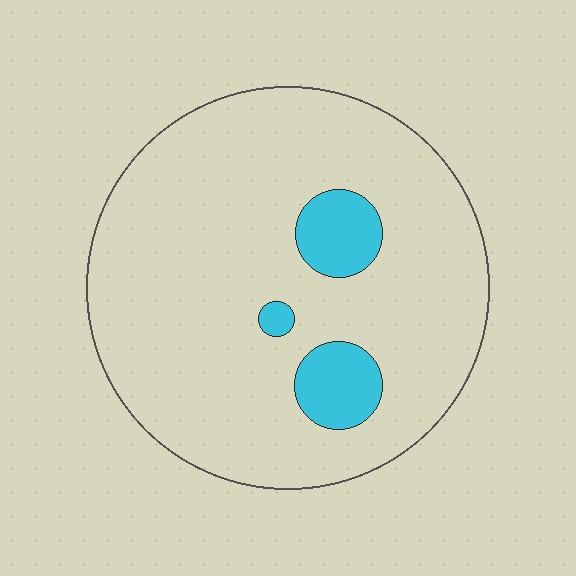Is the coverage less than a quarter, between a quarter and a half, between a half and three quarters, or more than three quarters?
Less than a quarter.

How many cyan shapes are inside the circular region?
3.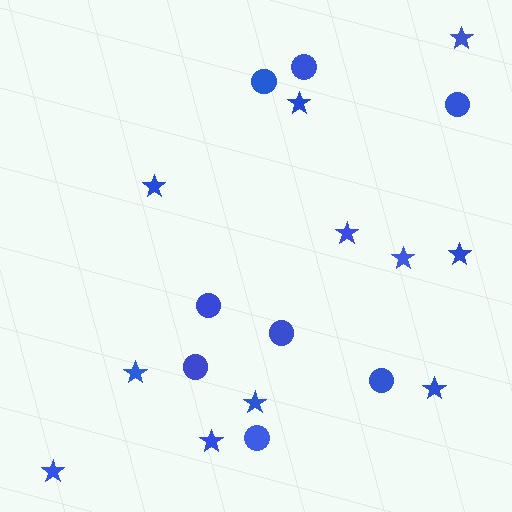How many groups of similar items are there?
There are 2 groups: one group of circles (8) and one group of stars (11).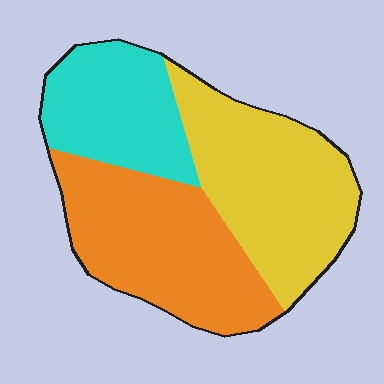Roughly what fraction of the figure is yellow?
Yellow covers roughly 40% of the figure.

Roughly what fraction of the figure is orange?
Orange takes up about three eighths (3/8) of the figure.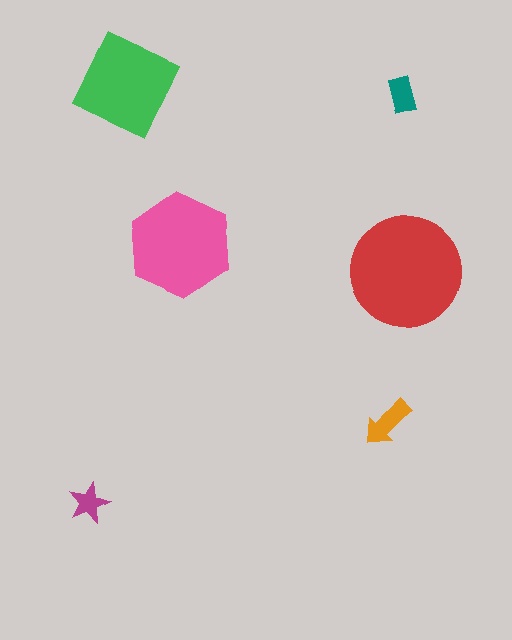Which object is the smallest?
The magenta star.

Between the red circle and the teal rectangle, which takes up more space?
The red circle.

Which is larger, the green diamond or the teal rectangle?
The green diamond.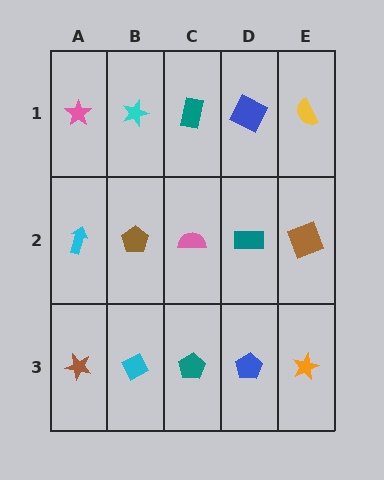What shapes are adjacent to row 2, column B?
A cyan star (row 1, column B), a cyan diamond (row 3, column B), a cyan arrow (row 2, column A), a pink semicircle (row 2, column C).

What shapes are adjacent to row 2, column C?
A teal rectangle (row 1, column C), a teal pentagon (row 3, column C), a brown pentagon (row 2, column B), a teal rectangle (row 2, column D).